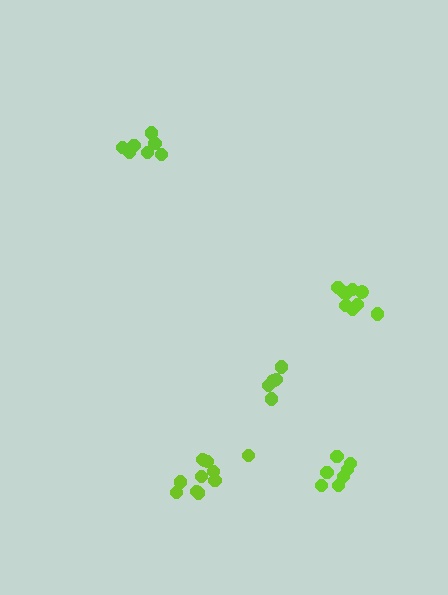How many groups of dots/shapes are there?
There are 5 groups.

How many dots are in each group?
Group 1: 7 dots, Group 2: 11 dots, Group 3: 7 dots, Group 4: 5 dots, Group 5: 9 dots (39 total).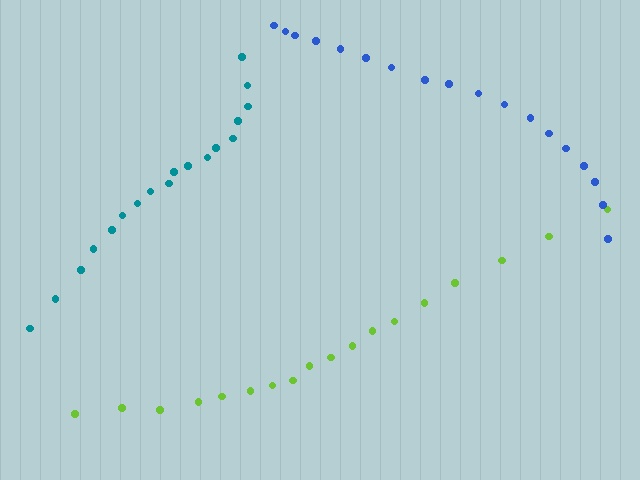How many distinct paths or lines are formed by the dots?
There are 3 distinct paths.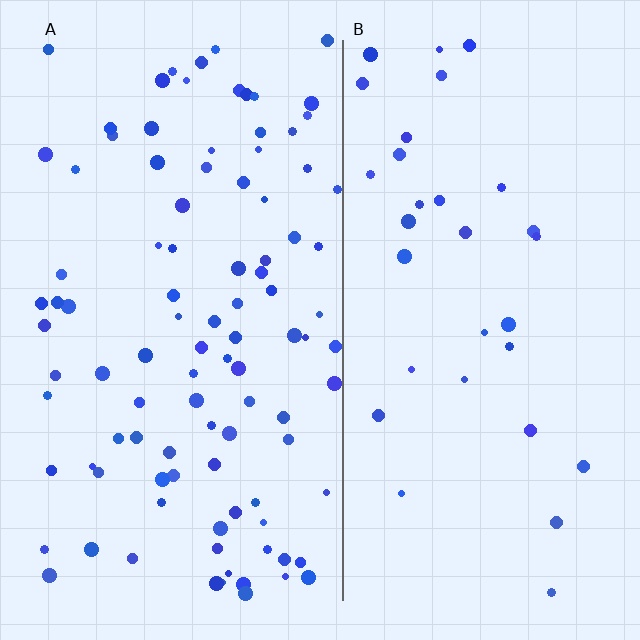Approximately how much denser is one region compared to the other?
Approximately 3.0× — region A over region B.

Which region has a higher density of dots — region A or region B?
A (the left).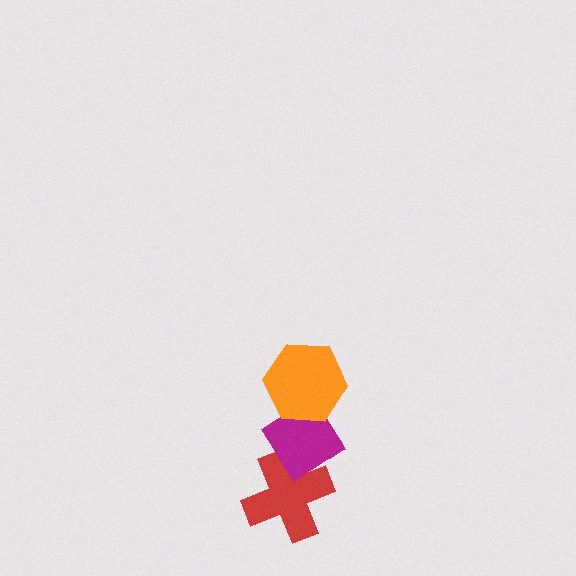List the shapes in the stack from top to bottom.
From top to bottom: the orange hexagon, the magenta diamond, the red cross.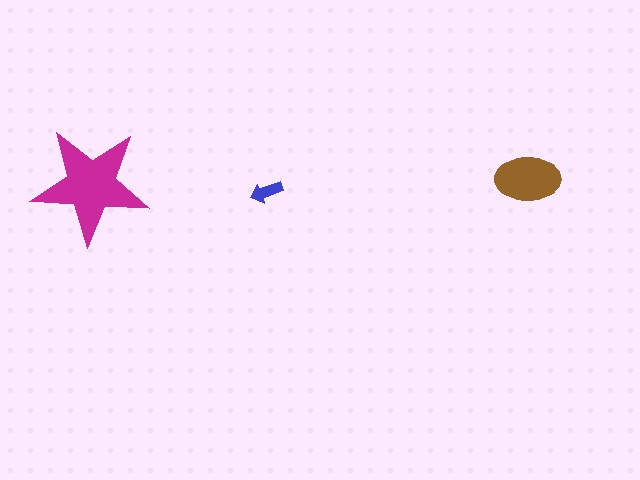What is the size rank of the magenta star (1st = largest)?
1st.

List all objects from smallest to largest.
The blue arrow, the brown ellipse, the magenta star.